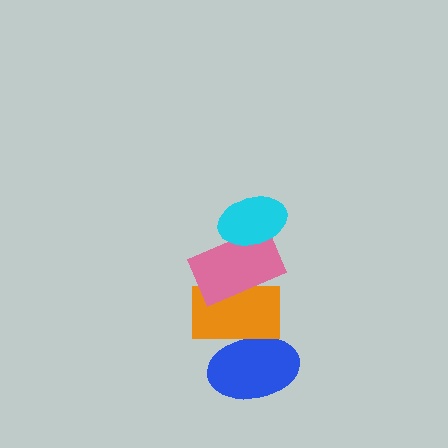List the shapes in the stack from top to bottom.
From top to bottom: the cyan ellipse, the pink rectangle, the orange rectangle, the blue ellipse.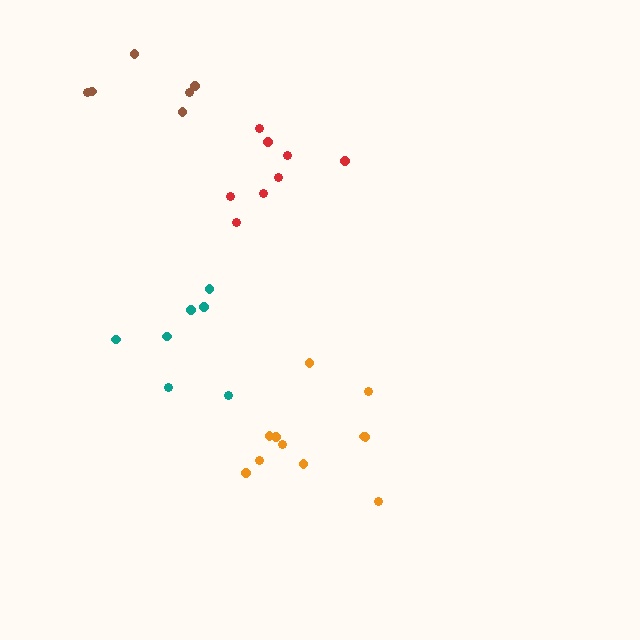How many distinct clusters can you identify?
There are 4 distinct clusters.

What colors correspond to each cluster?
The clusters are colored: orange, teal, brown, red.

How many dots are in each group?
Group 1: 11 dots, Group 2: 7 dots, Group 3: 6 dots, Group 4: 8 dots (32 total).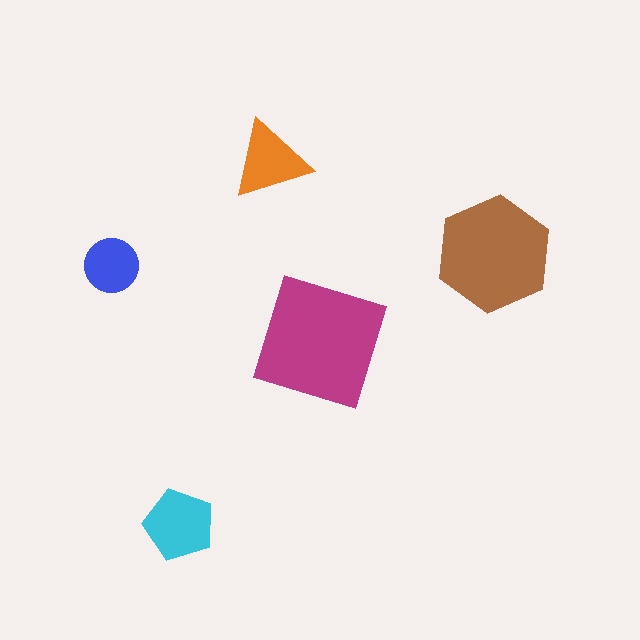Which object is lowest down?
The cyan pentagon is bottommost.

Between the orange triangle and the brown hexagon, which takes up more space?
The brown hexagon.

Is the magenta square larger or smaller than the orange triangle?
Larger.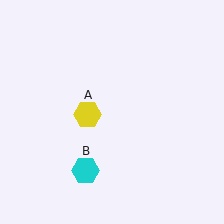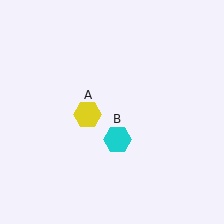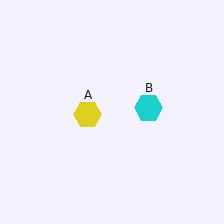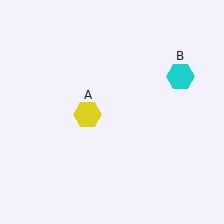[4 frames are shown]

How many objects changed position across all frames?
1 object changed position: cyan hexagon (object B).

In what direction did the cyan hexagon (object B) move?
The cyan hexagon (object B) moved up and to the right.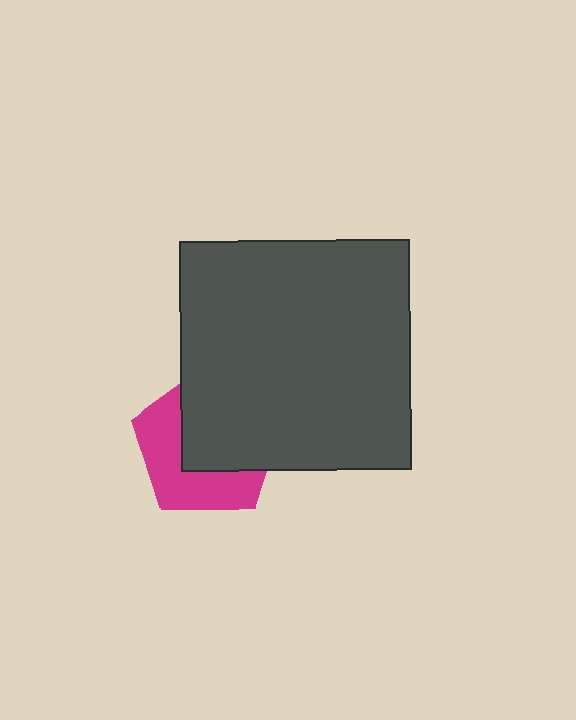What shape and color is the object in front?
The object in front is a dark gray square.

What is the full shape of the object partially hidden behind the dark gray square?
The partially hidden object is a magenta pentagon.